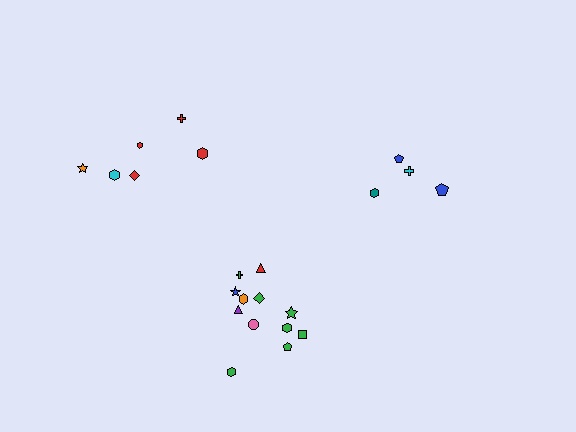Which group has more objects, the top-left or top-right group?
The top-left group.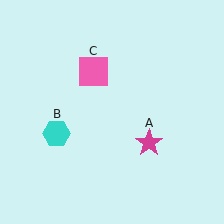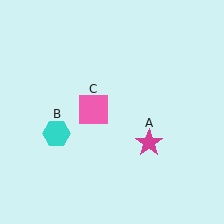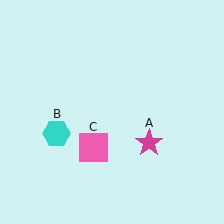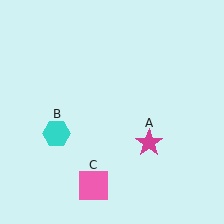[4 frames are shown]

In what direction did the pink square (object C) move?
The pink square (object C) moved down.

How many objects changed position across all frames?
1 object changed position: pink square (object C).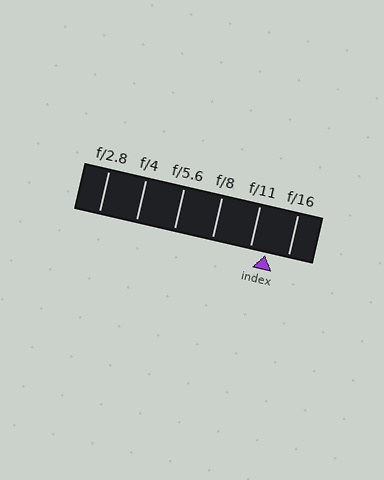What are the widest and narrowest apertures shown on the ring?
The widest aperture shown is f/2.8 and the narrowest is f/16.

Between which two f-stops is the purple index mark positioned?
The index mark is between f/11 and f/16.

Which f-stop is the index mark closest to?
The index mark is closest to f/11.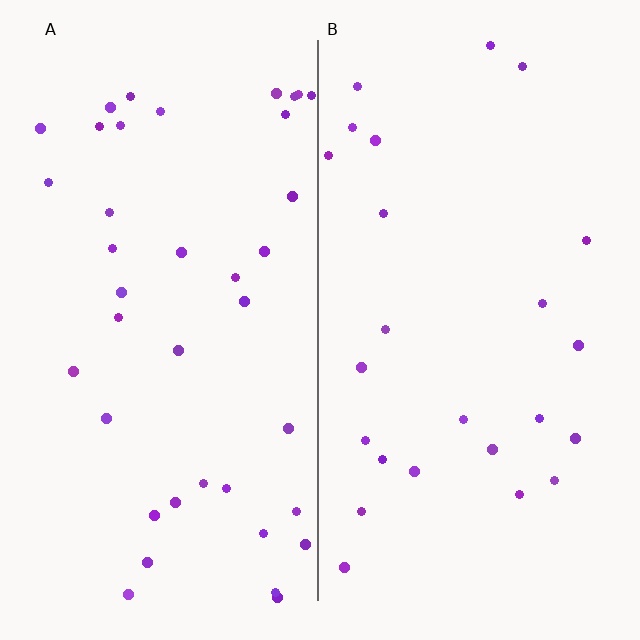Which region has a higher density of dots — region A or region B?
A (the left).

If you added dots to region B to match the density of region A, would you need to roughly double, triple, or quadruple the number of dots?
Approximately double.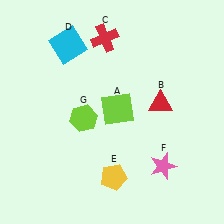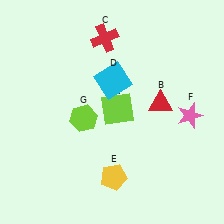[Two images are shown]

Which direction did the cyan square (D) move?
The cyan square (D) moved right.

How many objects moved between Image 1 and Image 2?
2 objects moved between the two images.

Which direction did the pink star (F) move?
The pink star (F) moved up.